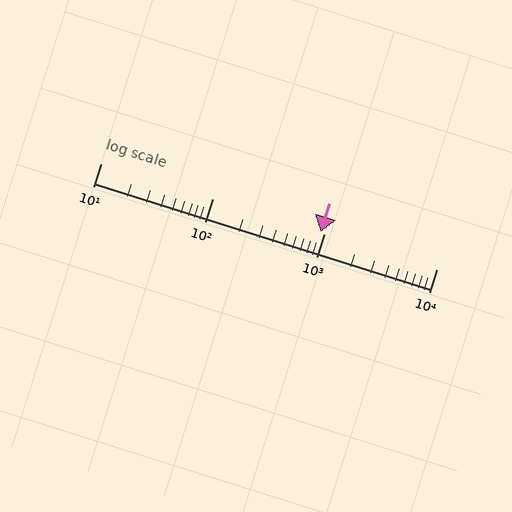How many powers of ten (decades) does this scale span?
The scale spans 3 decades, from 10 to 10000.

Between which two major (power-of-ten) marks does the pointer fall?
The pointer is between 100 and 1000.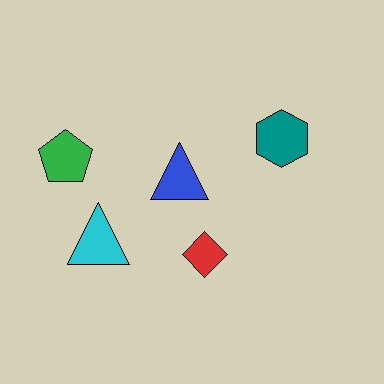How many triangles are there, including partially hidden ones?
There are 2 triangles.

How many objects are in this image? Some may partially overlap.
There are 5 objects.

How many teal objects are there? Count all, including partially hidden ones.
There is 1 teal object.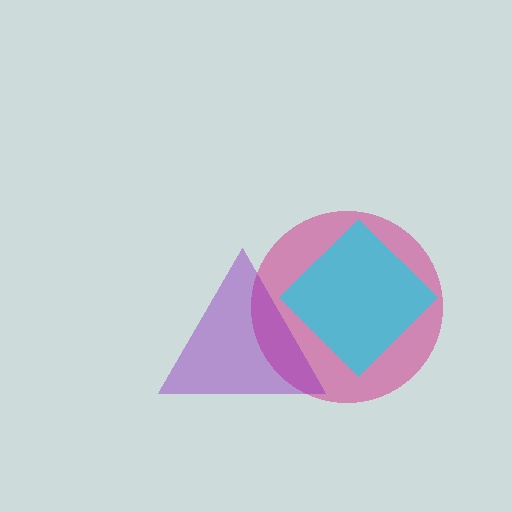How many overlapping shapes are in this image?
There are 3 overlapping shapes in the image.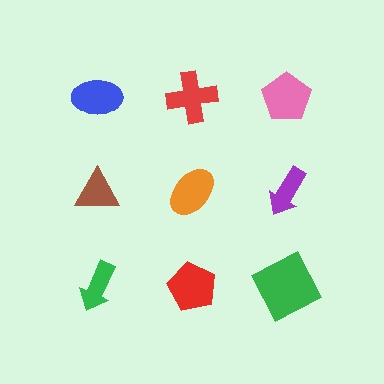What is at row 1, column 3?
A pink pentagon.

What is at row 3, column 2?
A red pentagon.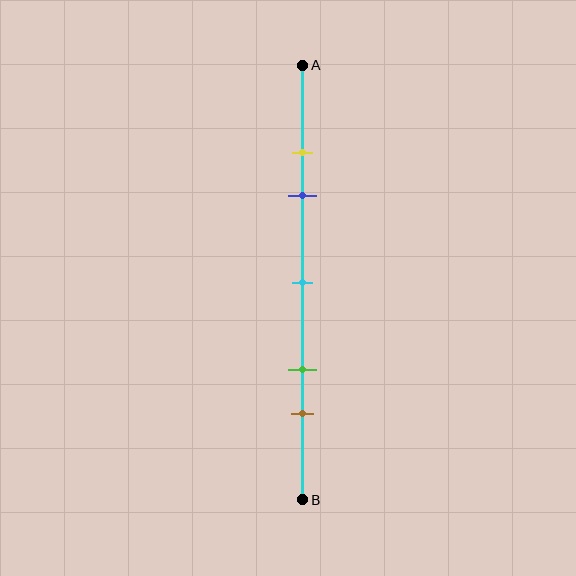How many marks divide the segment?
There are 5 marks dividing the segment.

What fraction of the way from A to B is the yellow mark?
The yellow mark is approximately 20% (0.2) of the way from A to B.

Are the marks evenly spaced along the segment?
No, the marks are not evenly spaced.